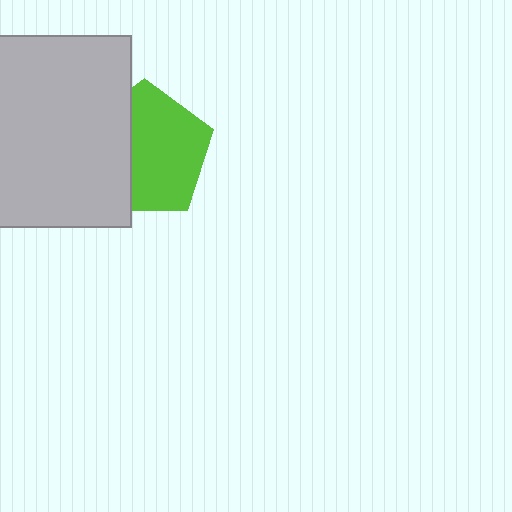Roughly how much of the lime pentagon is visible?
About half of it is visible (roughly 63%).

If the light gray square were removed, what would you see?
You would see the complete lime pentagon.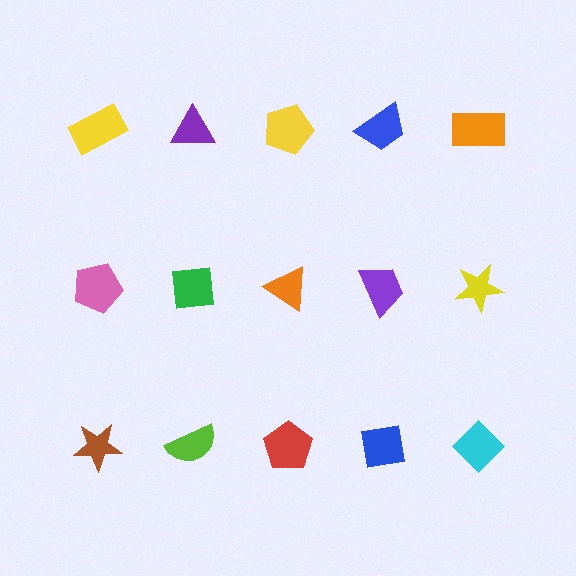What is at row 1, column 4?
A blue trapezoid.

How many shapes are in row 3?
5 shapes.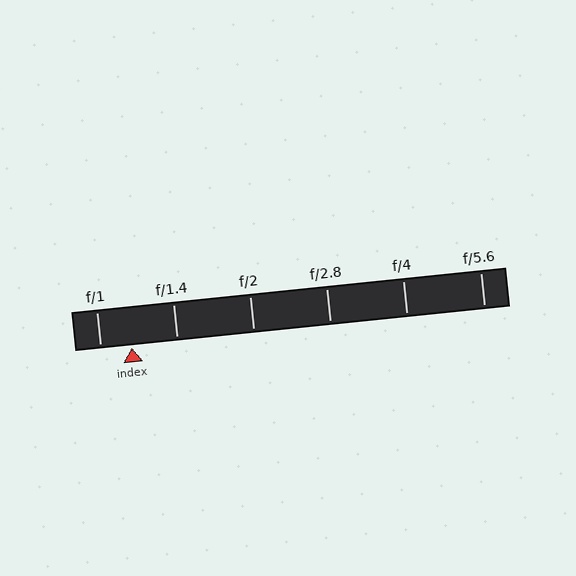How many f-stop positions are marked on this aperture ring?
There are 6 f-stop positions marked.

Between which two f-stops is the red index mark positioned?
The index mark is between f/1 and f/1.4.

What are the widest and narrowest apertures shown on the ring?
The widest aperture shown is f/1 and the narrowest is f/5.6.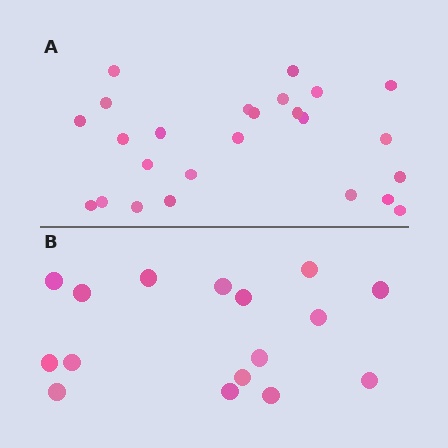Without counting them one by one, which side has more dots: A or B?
Region A (the top region) has more dots.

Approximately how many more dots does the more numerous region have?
Region A has roughly 8 or so more dots than region B.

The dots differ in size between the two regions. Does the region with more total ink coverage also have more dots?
No. Region B has more total ink coverage because its dots are larger, but region A actually contains more individual dots. Total area can be misleading — the number of items is what matters here.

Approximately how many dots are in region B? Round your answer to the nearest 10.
About 20 dots. (The exact count is 16, which rounds to 20.)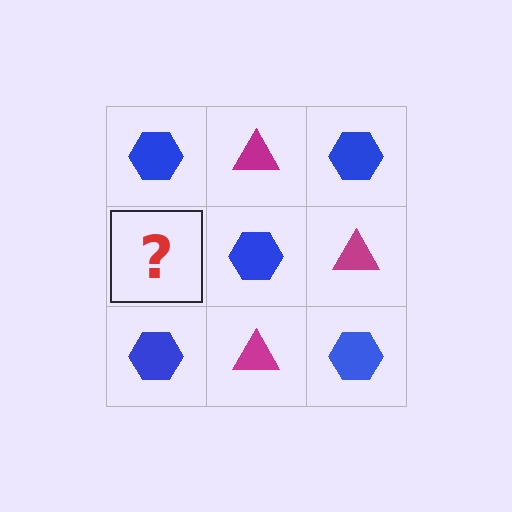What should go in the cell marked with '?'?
The missing cell should contain a magenta triangle.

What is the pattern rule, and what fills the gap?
The rule is that it alternates blue hexagon and magenta triangle in a checkerboard pattern. The gap should be filled with a magenta triangle.